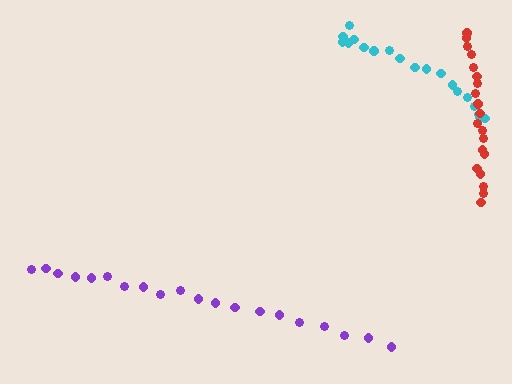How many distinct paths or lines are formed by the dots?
There are 3 distinct paths.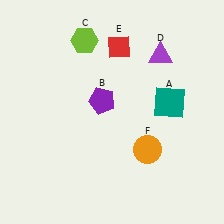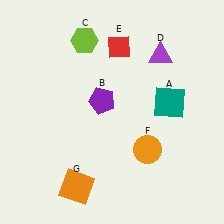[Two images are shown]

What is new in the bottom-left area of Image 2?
An orange square (G) was added in the bottom-left area of Image 2.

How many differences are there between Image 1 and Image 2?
There is 1 difference between the two images.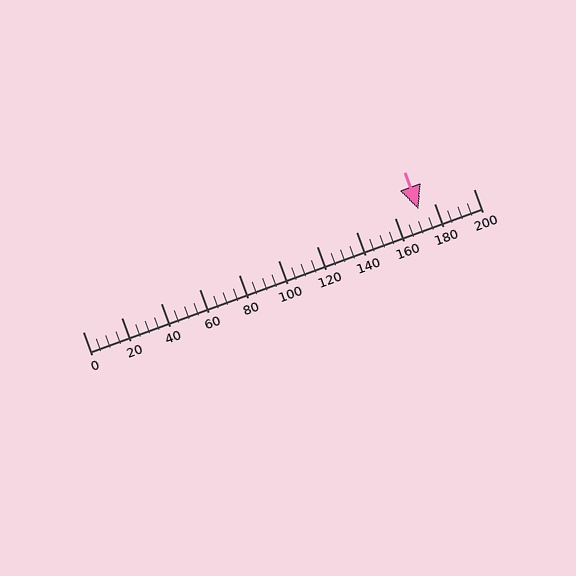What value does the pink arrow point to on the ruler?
The pink arrow points to approximately 172.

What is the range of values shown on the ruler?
The ruler shows values from 0 to 200.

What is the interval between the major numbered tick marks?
The major tick marks are spaced 20 units apart.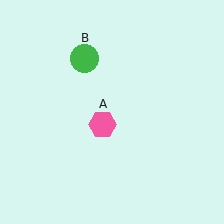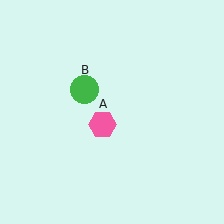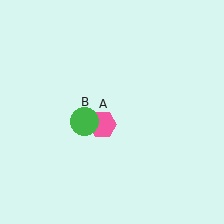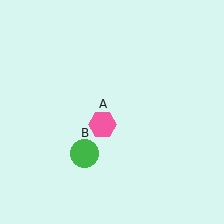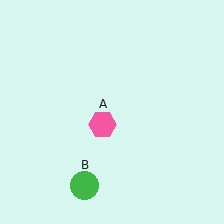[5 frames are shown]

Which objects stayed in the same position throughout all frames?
Pink hexagon (object A) remained stationary.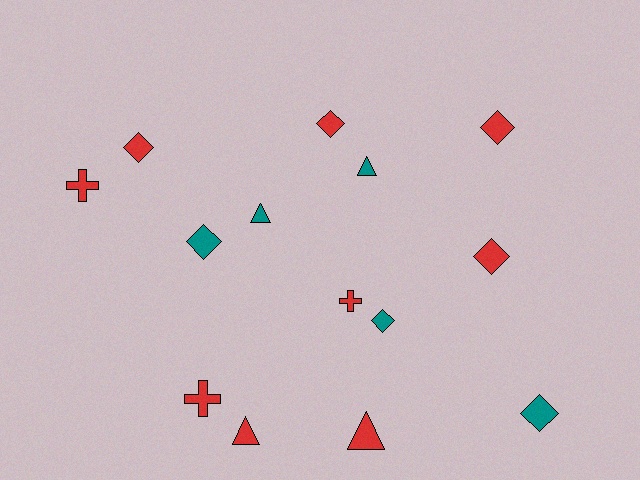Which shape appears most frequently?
Diamond, with 7 objects.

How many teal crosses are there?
There are no teal crosses.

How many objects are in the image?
There are 14 objects.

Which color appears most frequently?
Red, with 9 objects.